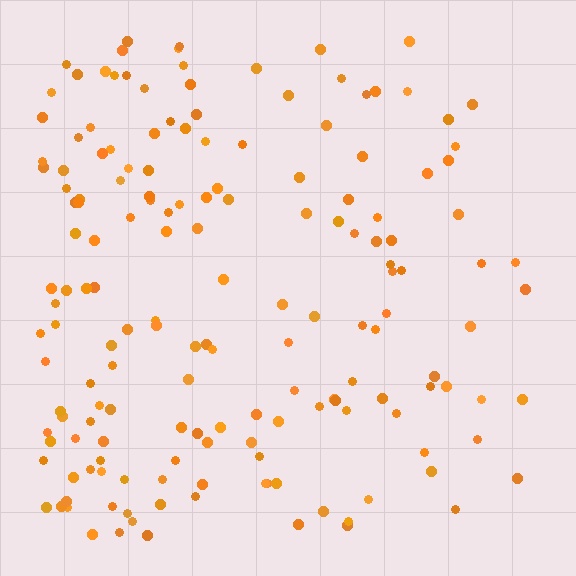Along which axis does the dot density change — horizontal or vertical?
Horizontal.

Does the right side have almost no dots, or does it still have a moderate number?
Still a moderate number, just noticeably fewer than the left.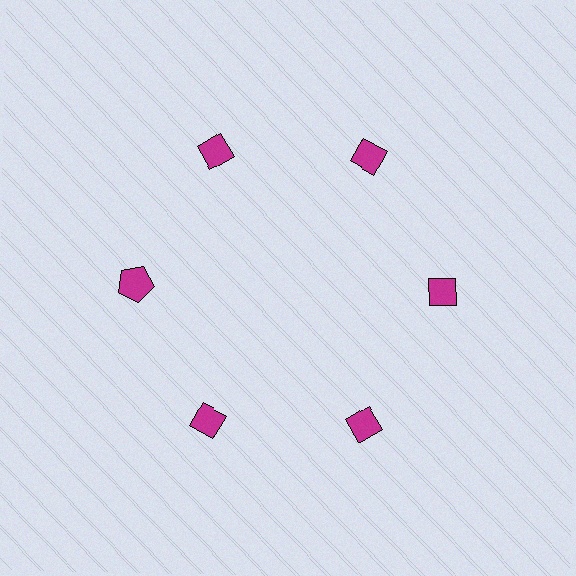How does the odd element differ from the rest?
It has a different shape: pentagon instead of diamond.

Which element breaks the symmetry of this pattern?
The magenta pentagon at roughly the 9 o'clock position breaks the symmetry. All other shapes are magenta diamonds.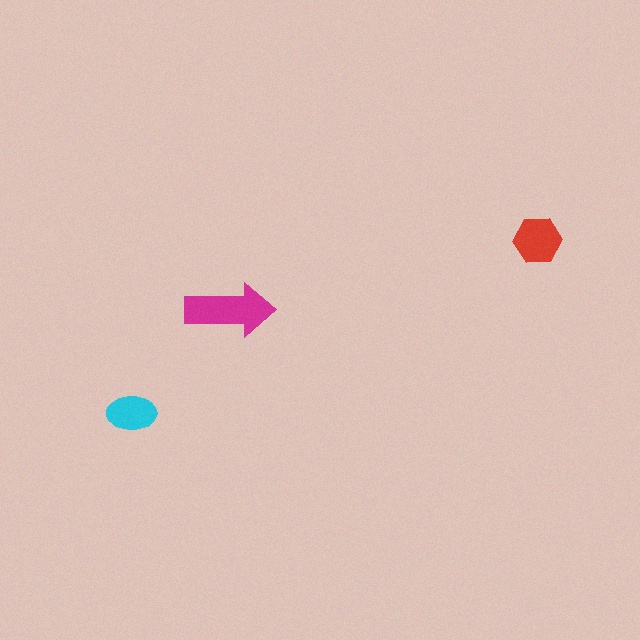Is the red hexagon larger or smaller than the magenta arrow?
Smaller.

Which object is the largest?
The magenta arrow.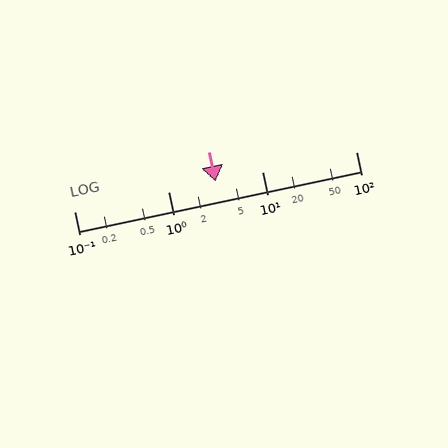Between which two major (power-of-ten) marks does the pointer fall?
The pointer is between 1 and 10.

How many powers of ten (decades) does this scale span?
The scale spans 3 decades, from 0.1 to 100.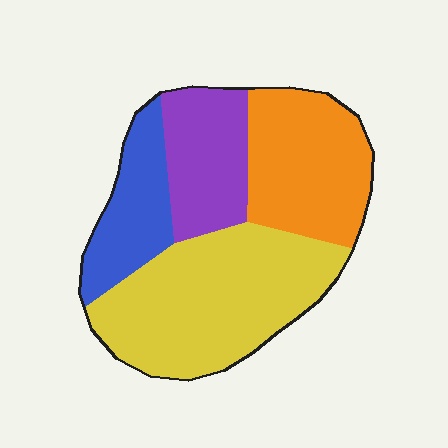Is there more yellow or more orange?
Yellow.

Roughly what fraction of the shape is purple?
Purple takes up about one sixth (1/6) of the shape.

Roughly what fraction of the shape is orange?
Orange covers 26% of the shape.